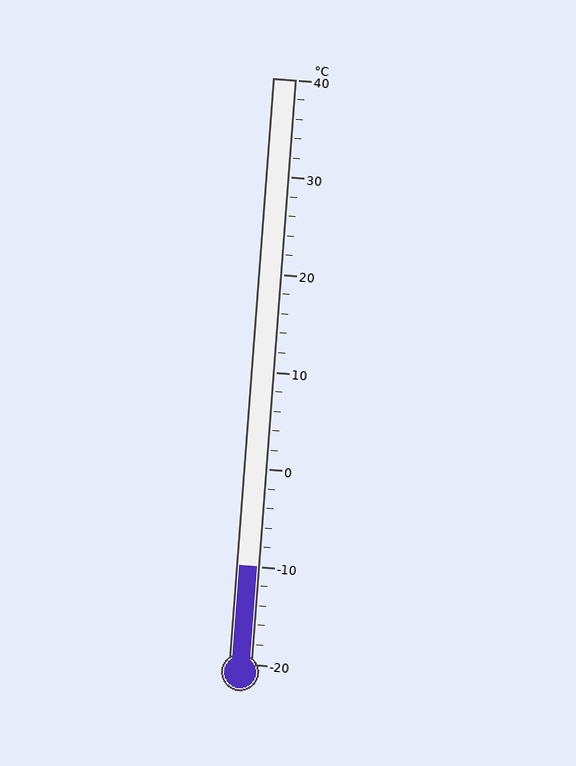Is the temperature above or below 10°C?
The temperature is below 10°C.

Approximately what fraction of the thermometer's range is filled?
The thermometer is filled to approximately 15% of its range.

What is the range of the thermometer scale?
The thermometer scale ranges from -20°C to 40°C.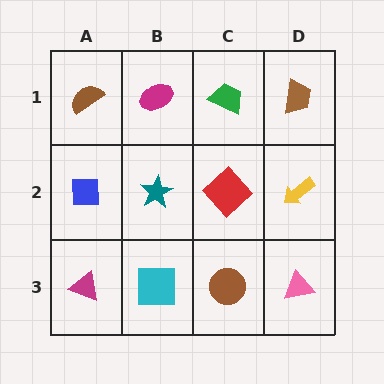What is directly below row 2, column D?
A pink triangle.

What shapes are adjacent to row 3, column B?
A teal star (row 2, column B), a magenta triangle (row 3, column A), a brown circle (row 3, column C).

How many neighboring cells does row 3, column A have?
2.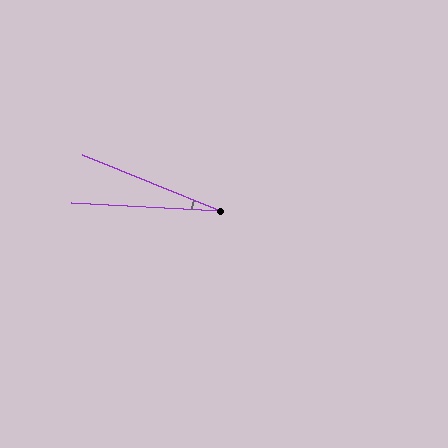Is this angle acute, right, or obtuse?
It is acute.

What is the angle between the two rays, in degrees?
Approximately 19 degrees.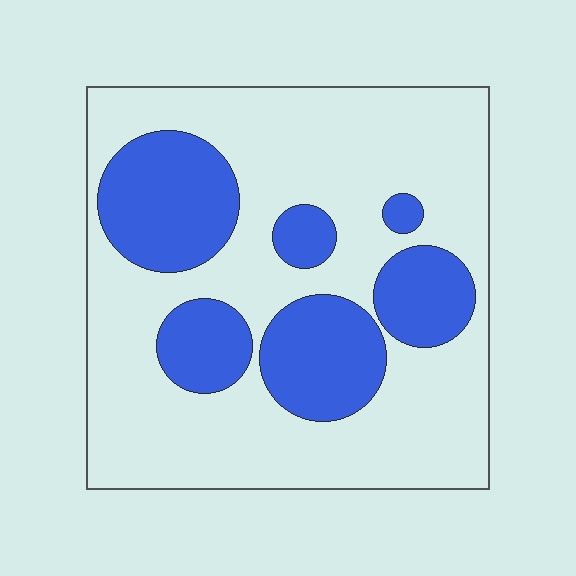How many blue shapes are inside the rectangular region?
6.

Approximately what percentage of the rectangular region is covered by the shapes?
Approximately 30%.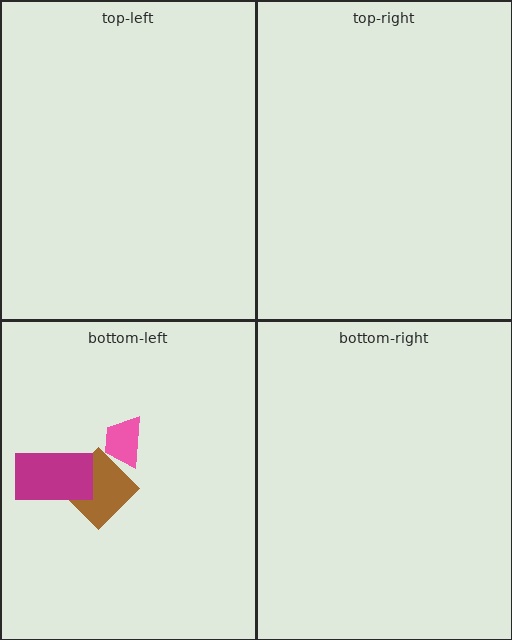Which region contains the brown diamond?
The bottom-left region.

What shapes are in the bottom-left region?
The brown diamond, the pink trapezoid, the magenta rectangle.